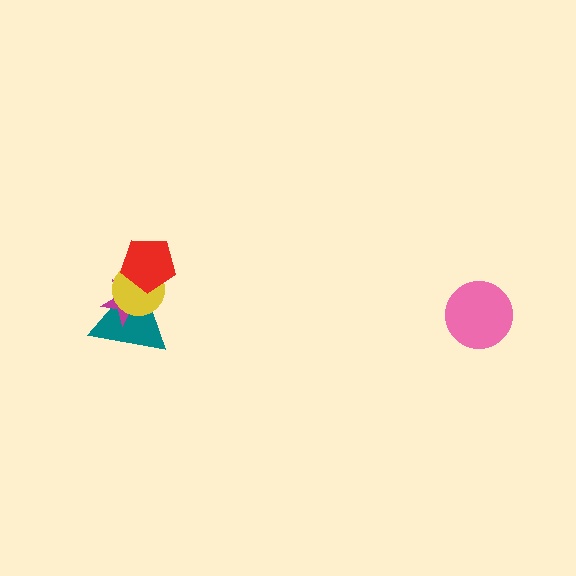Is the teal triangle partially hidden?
Yes, it is partially covered by another shape.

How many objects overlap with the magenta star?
3 objects overlap with the magenta star.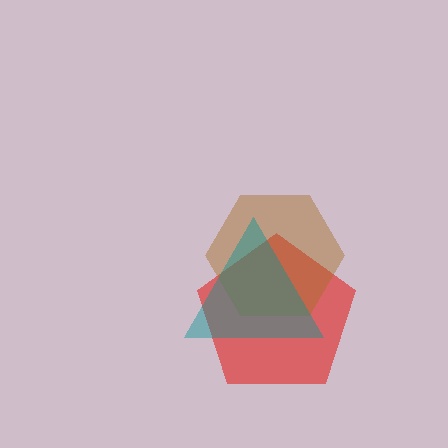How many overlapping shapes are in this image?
There are 3 overlapping shapes in the image.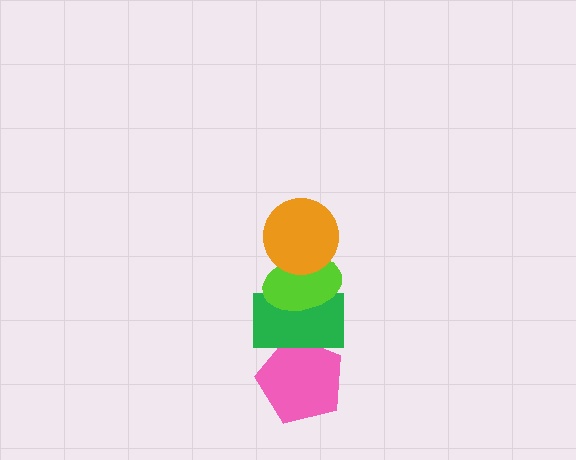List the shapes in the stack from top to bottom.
From top to bottom: the orange circle, the lime ellipse, the green rectangle, the pink pentagon.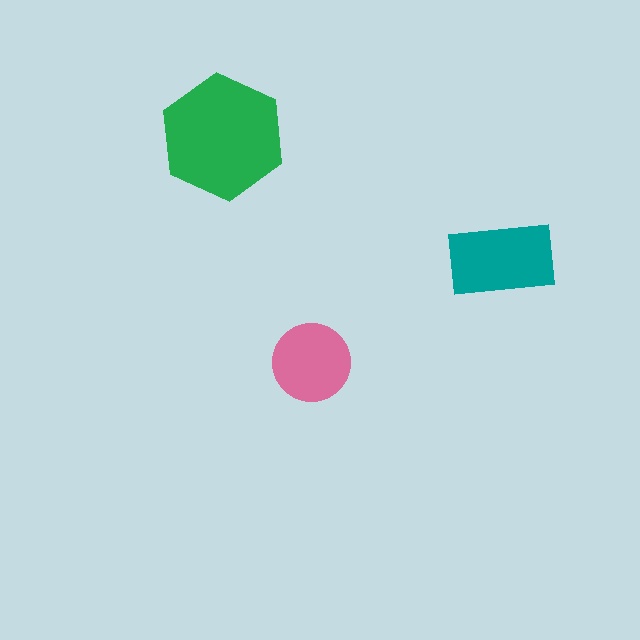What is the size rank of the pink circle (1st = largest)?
3rd.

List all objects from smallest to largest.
The pink circle, the teal rectangle, the green hexagon.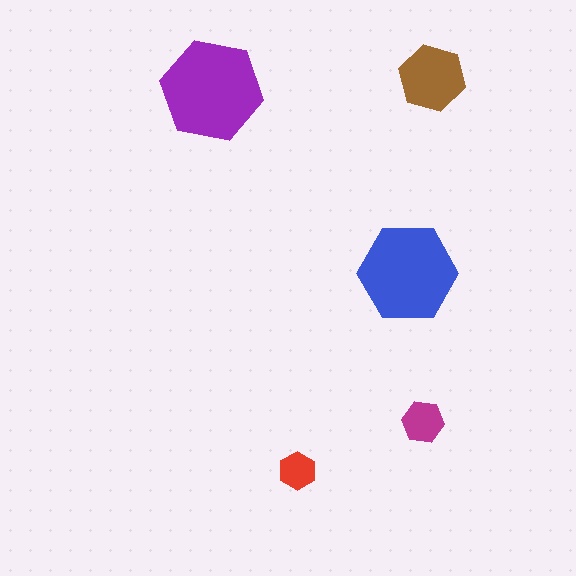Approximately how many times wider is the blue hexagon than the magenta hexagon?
About 2.5 times wider.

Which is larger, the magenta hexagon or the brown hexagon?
The brown one.